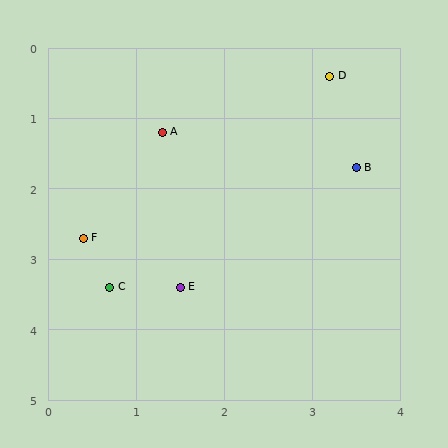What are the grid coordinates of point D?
Point D is at approximately (3.2, 0.4).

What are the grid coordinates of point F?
Point F is at approximately (0.4, 2.7).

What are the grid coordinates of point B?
Point B is at approximately (3.5, 1.7).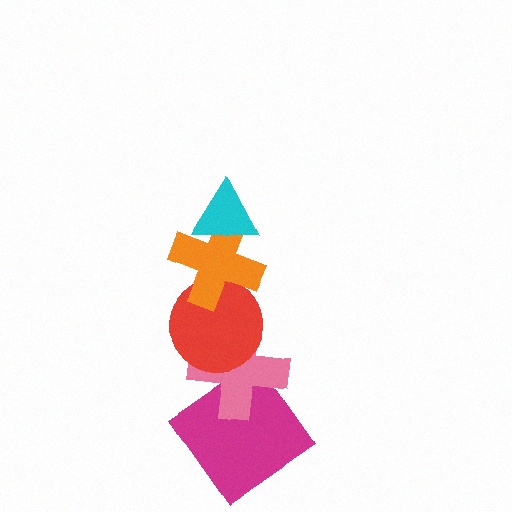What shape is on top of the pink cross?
The red circle is on top of the pink cross.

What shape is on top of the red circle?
The orange cross is on top of the red circle.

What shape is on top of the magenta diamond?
The pink cross is on top of the magenta diamond.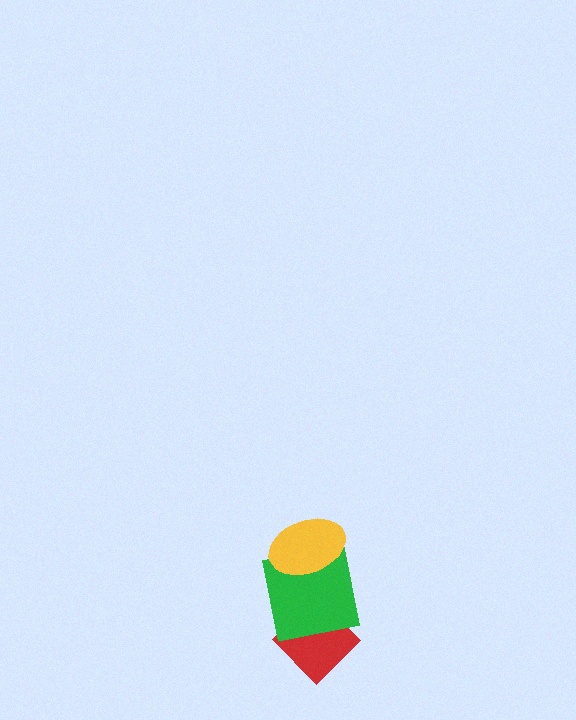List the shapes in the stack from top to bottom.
From top to bottom: the yellow ellipse, the green square, the red diamond.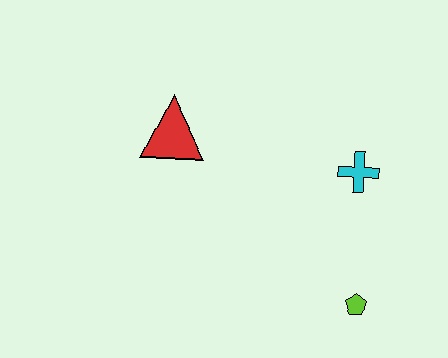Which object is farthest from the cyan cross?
The red triangle is farthest from the cyan cross.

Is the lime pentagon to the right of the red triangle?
Yes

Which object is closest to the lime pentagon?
The cyan cross is closest to the lime pentagon.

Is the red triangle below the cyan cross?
No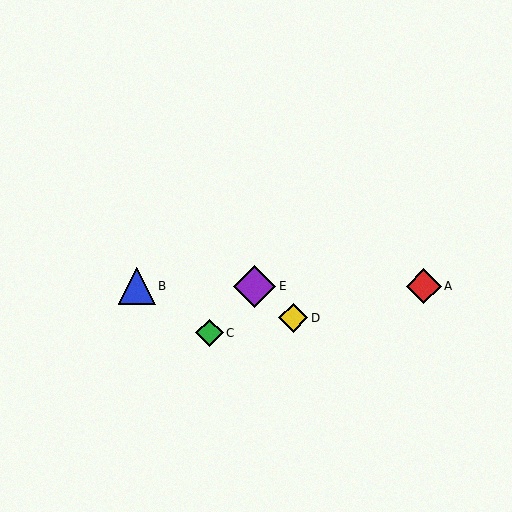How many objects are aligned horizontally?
3 objects (A, B, E) are aligned horizontally.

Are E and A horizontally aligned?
Yes, both are at y≈286.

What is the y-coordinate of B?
Object B is at y≈286.